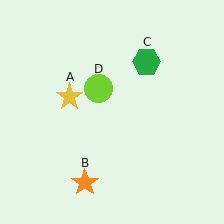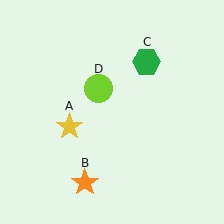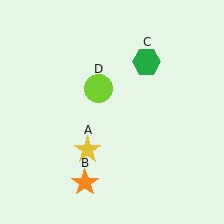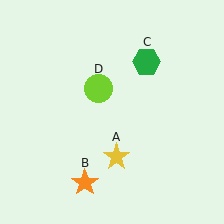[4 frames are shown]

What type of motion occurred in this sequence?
The yellow star (object A) rotated counterclockwise around the center of the scene.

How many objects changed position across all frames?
1 object changed position: yellow star (object A).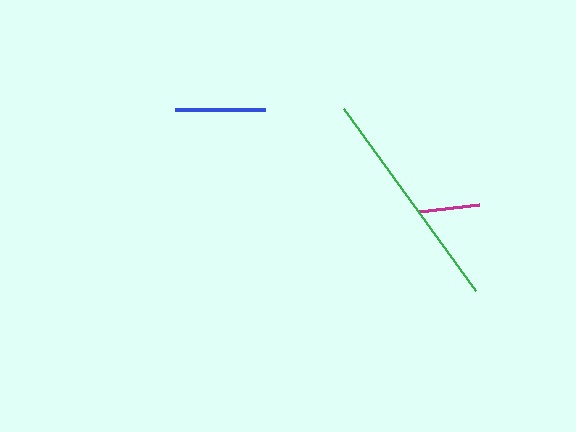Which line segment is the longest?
The green line is the longest at approximately 225 pixels.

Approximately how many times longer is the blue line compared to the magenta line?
The blue line is approximately 1.5 times the length of the magenta line.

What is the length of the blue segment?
The blue segment is approximately 89 pixels long.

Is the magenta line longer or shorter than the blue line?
The blue line is longer than the magenta line.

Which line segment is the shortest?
The magenta line is the shortest at approximately 61 pixels.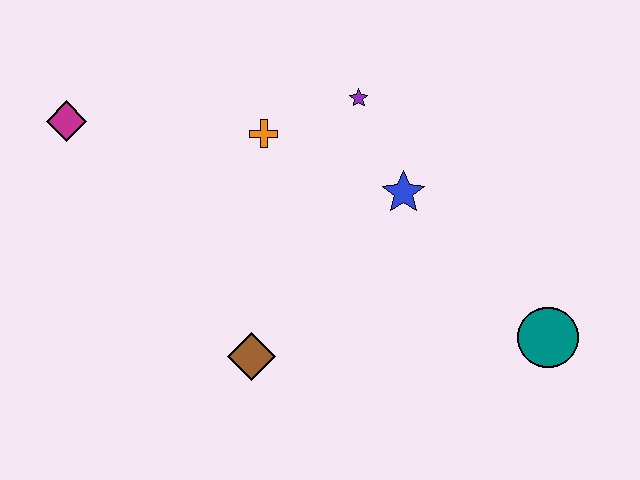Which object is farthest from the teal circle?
The magenta diamond is farthest from the teal circle.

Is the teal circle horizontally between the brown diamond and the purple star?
No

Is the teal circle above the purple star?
No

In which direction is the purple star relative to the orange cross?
The purple star is to the right of the orange cross.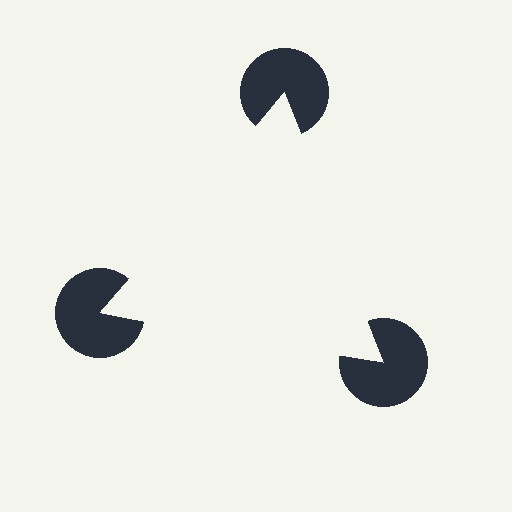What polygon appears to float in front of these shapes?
An illusory triangle — its edges are inferred from the aligned wedge cuts in the pac-man discs, not physically drawn.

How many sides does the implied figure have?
3 sides.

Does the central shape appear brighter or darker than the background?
It typically appears slightly brighter than the background, even though no actual brightness change is drawn.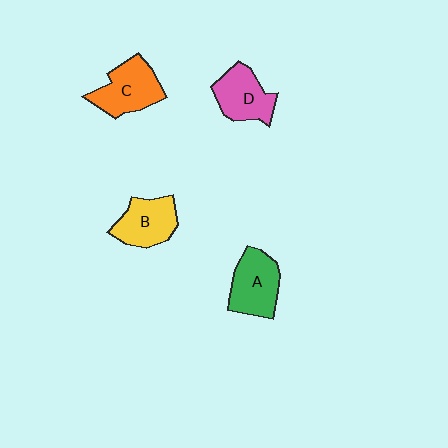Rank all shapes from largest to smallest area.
From largest to smallest: C (orange), A (green), B (yellow), D (pink).